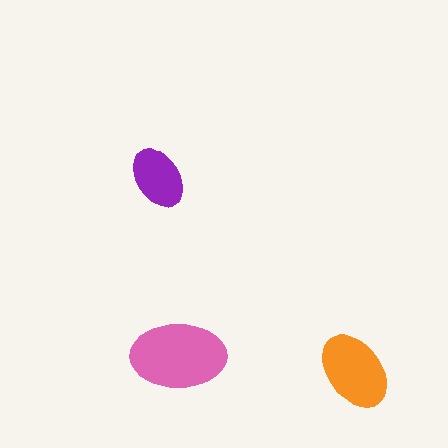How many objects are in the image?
There are 3 objects in the image.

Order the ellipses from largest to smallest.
the pink one, the orange one, the purple one.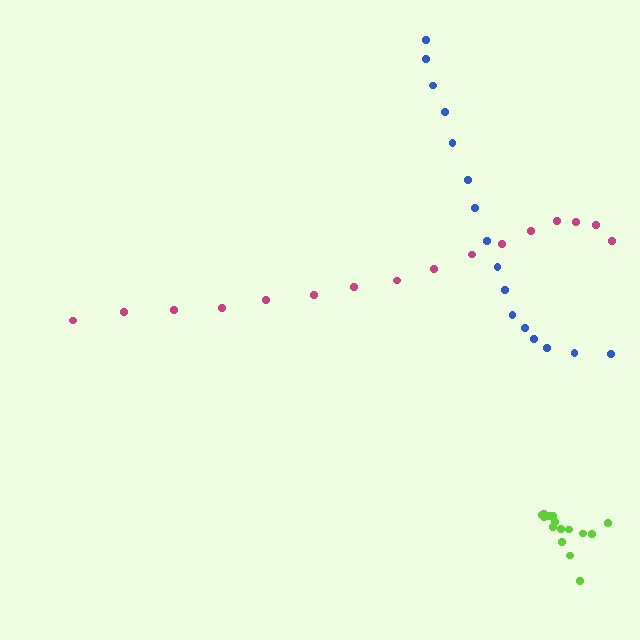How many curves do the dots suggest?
There are 3 distinct paths.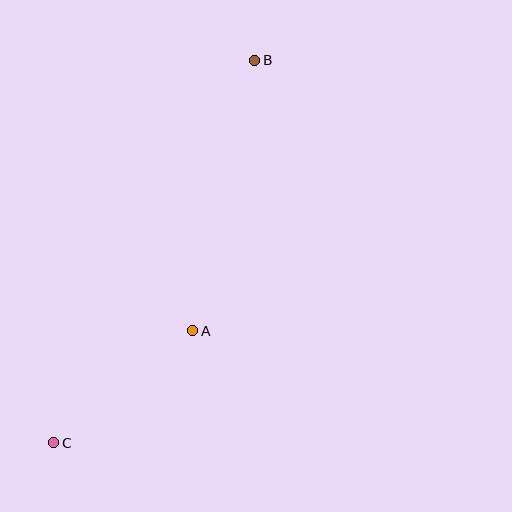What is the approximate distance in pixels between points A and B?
The distance between A and B is approximately 277 pixels.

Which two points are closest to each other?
Points A and C are closest to each other.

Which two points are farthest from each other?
Points B and C are farthest from each other.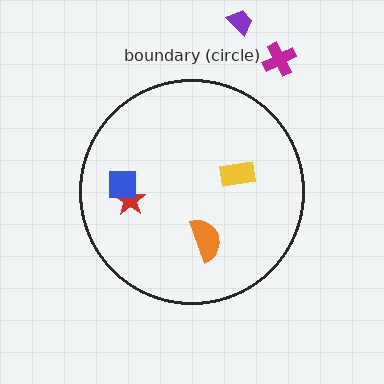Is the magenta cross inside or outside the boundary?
Outside.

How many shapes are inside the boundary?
4 inside, 2 outside.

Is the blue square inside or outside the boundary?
Inside.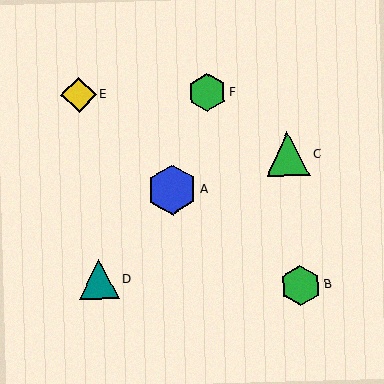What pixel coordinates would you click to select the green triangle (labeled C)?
Click at (288, 154) to select the green triangle C.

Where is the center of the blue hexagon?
The center of the blue hexagon is at (172, 190).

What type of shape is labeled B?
Shape B is a green hexagon.